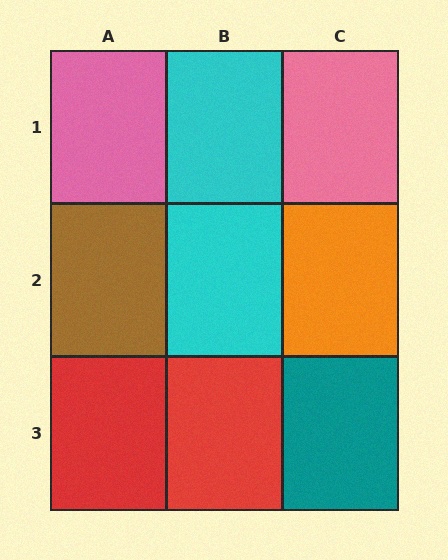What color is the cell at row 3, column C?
Teal.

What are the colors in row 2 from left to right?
Brown, cyan, orange.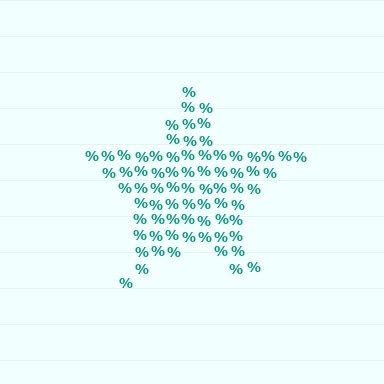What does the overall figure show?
The overall figure shows a star.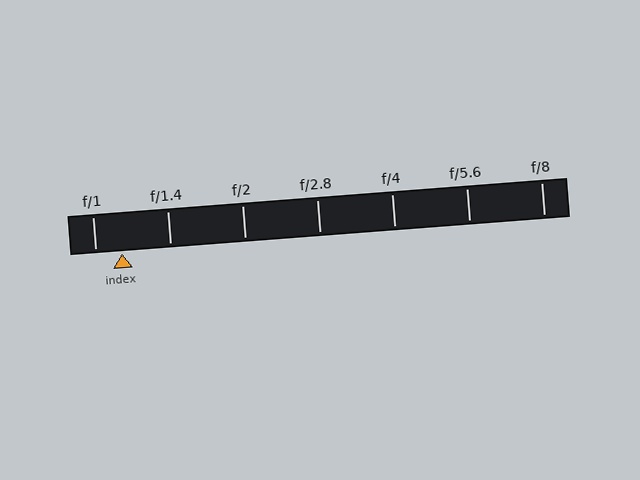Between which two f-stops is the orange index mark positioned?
The index mark is between f/1 and f/1.4.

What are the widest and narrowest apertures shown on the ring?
The widest aperture shown is f/1 and the narrowest is f/8.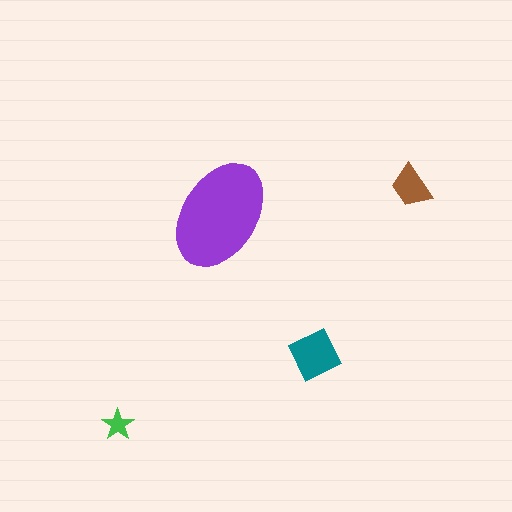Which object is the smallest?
The green star.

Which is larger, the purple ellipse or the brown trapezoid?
The purple ellipse.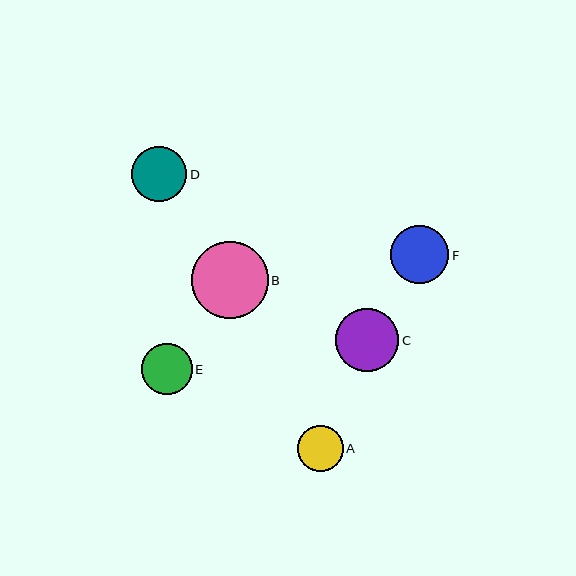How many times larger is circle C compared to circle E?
Circle C is approximately 1.2 times the size of circle E.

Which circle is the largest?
Circle B is the largest with a size of approximately 77 pixels.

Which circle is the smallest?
Circle A is the smallest with a size of approximately 46 pixels.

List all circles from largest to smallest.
From largest to smallest: B, C, F, D, E, A.